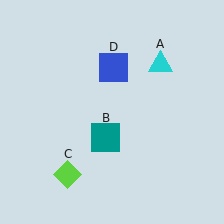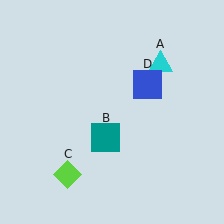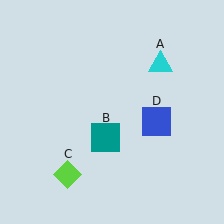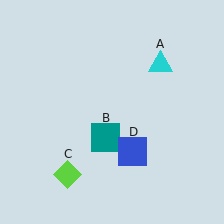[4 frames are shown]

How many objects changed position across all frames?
1 object changed position: blue square (object D).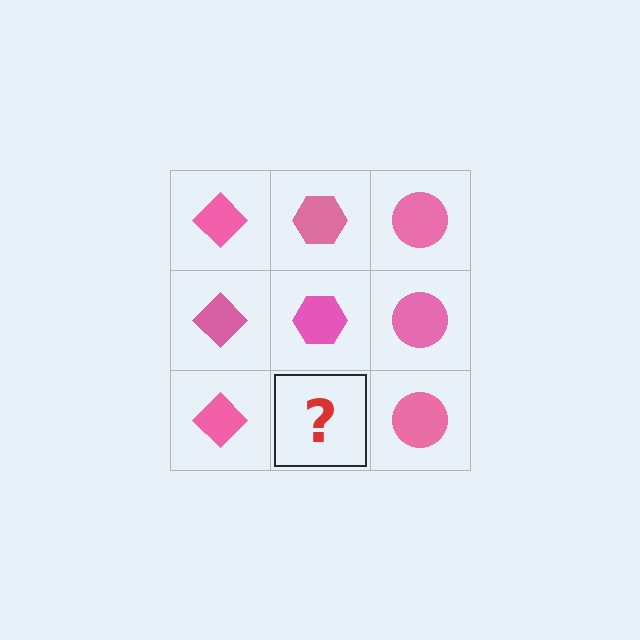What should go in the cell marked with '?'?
The missing cell should contain a pink hexagon.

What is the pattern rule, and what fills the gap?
The rule is that each column has a consistent shape. The gap should be filled with a pink hexagon.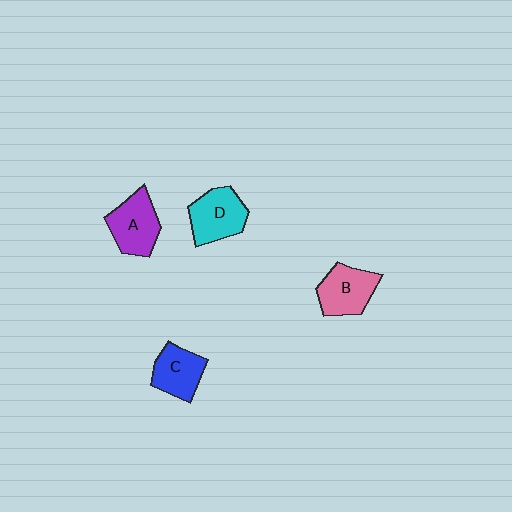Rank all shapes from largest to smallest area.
From largest to smallest: D (cyan), A (purple), B (pink), C (blue).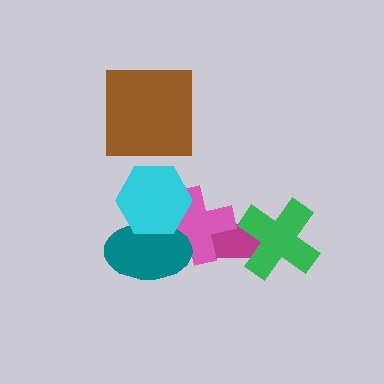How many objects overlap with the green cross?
1 object overlaps with the green cross.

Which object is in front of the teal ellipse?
The cyan hexagon is in front of the teal ellipse.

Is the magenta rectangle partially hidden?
Yes, it is partially covered by another shape.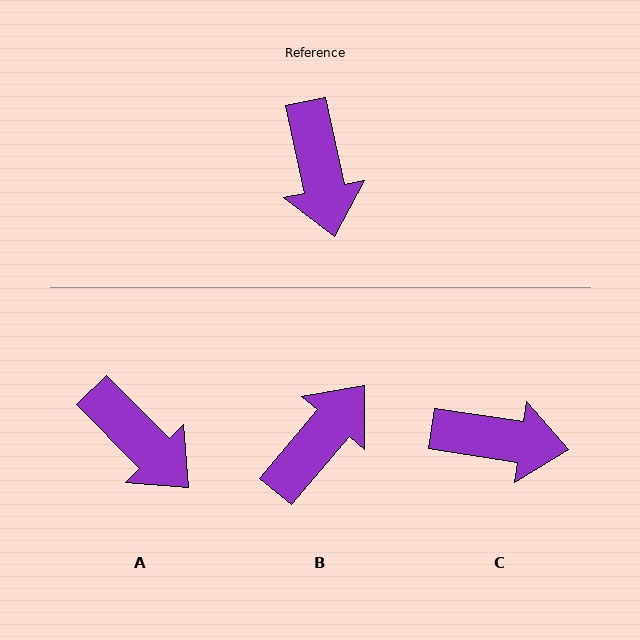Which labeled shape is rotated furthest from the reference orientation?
B, about 128 degrees away.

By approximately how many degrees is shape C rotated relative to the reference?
Approximately 69 degrees counter-clockwise.